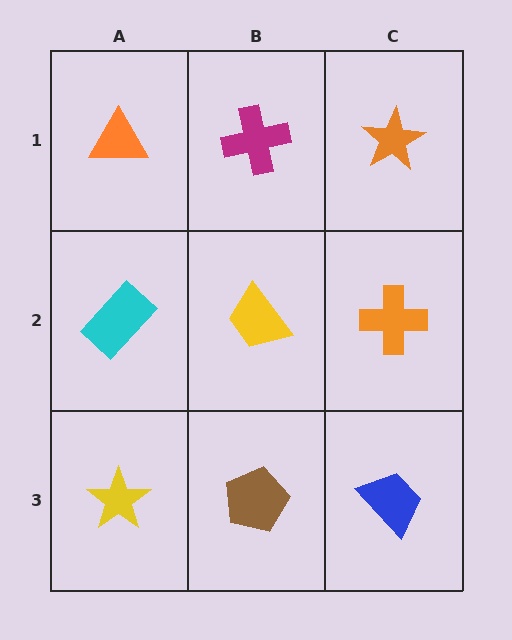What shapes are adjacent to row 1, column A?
A cyan rectangle (row 2, column A), a magenta cross (row 1, column B).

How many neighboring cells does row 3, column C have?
2.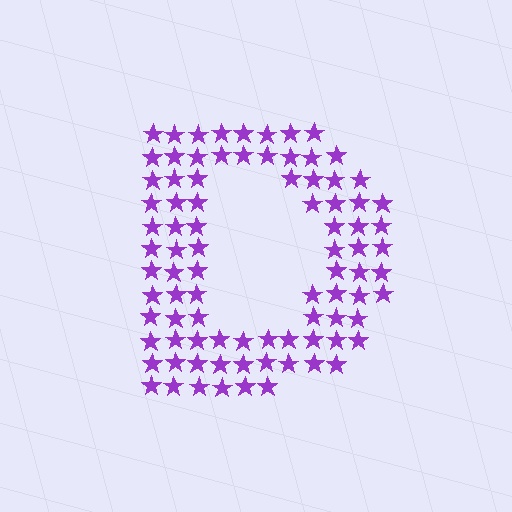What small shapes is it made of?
It is made of small stars.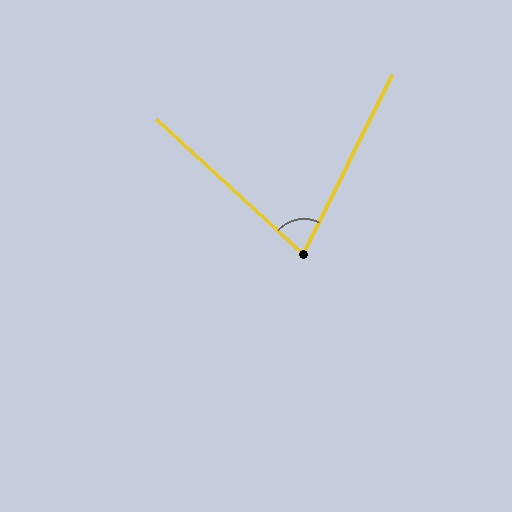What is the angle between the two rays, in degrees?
Approximately 74 degrees.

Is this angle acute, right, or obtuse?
It is acute.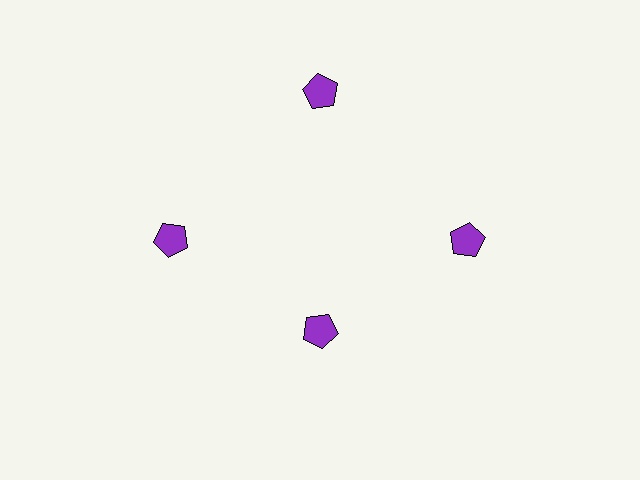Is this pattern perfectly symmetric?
No. The 4 purple pentagons are arranged in a ring, but one element near the 6 o'clock position is pulled inward toward the center, breaking the 4-fold rotational symmetry.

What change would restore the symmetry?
The symmetry would be restored by moving it outward, back onto the ring so that all 4 pentagons sit at equal angles and equal distance from the center.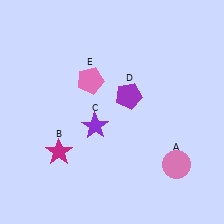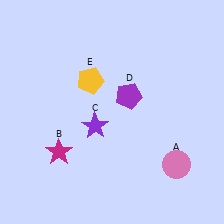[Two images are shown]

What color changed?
The pentagon (E) changed from pink in Image 1 to yellow in Image 2.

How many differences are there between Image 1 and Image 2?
There is 1 difference between the two images.